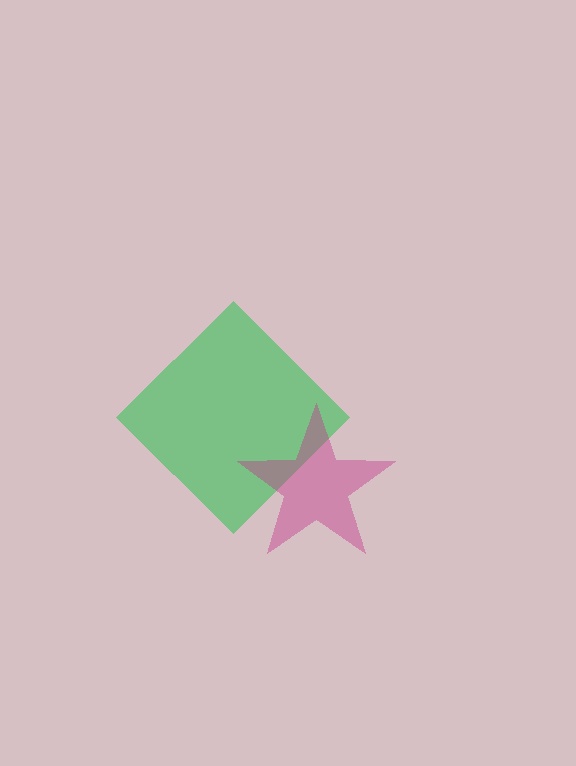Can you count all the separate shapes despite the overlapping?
Yes, there are 2 separate shapes.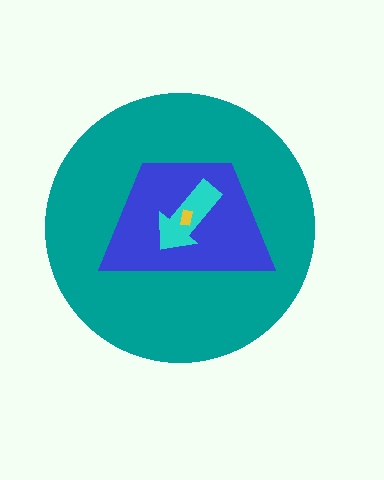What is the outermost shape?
The teal circle.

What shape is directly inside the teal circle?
The blue trapezoid.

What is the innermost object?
The yellow rectangle.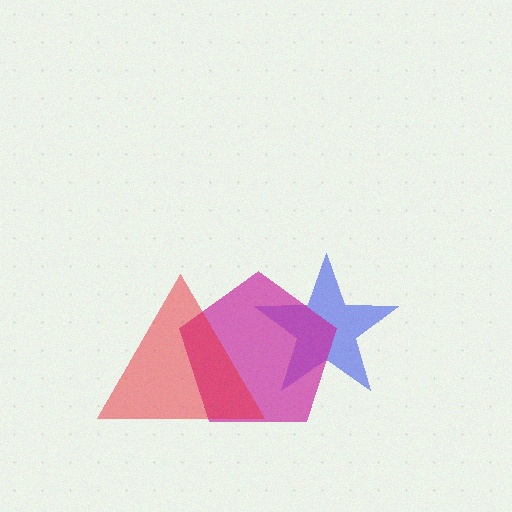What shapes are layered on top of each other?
The layered shapes are: a blue star, a magenta pentagon, a red triangle.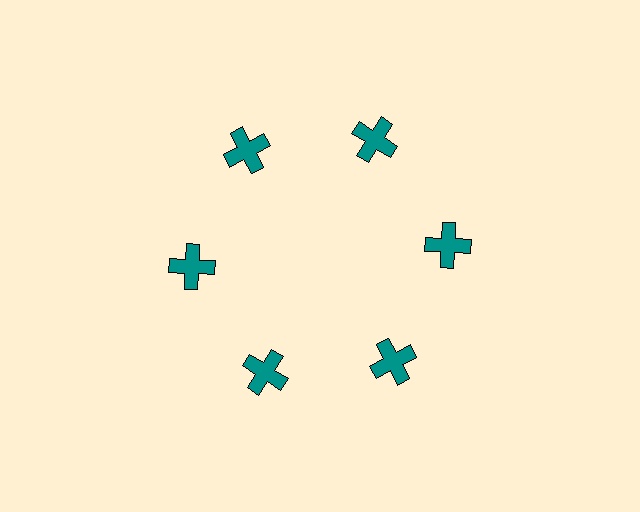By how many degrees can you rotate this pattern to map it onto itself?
The pattern maps onto itself every 60 degrees of rotation.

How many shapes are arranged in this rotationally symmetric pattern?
There are 6 shapes, arranged in 6 groups of 1.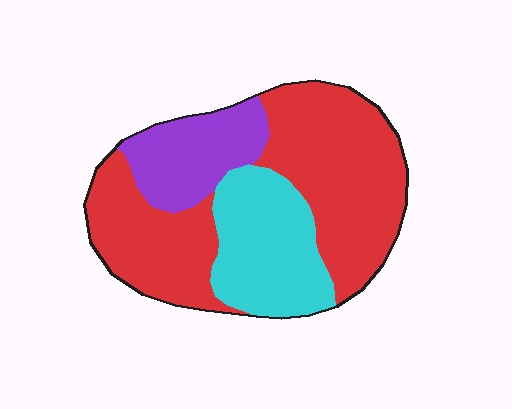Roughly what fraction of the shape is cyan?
Cyan covers roughly 25% of the shape.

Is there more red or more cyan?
Red.